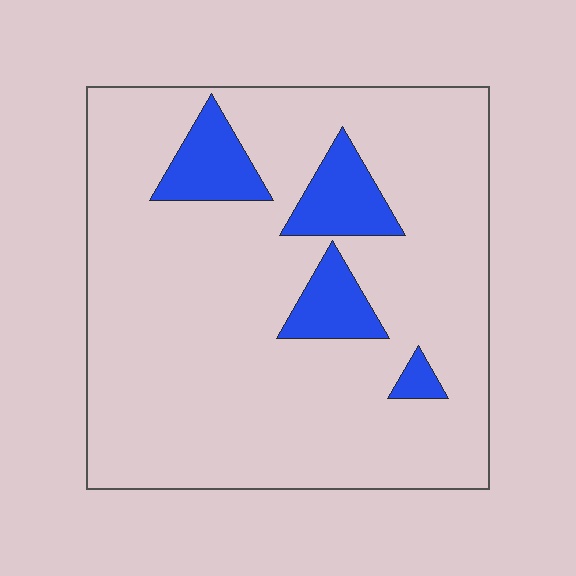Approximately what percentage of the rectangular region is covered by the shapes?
Approximately 15%.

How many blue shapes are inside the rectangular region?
4.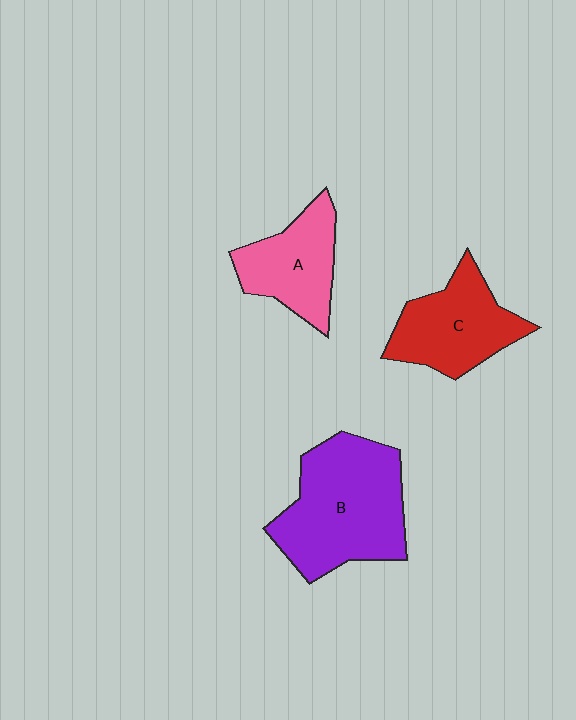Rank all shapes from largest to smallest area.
From largest to smallest: B (purple), C (red), A (pink).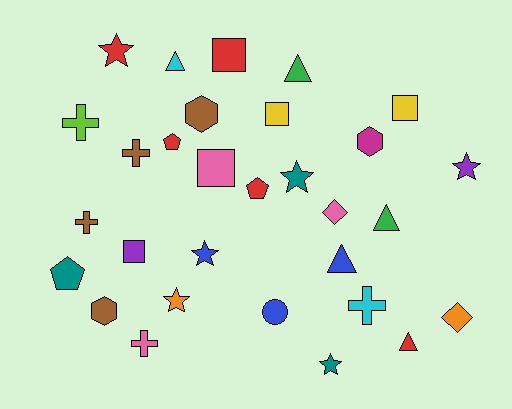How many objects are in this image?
There are 30 objects.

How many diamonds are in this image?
There are 2 diamonds.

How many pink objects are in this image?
There are 3 pink objects.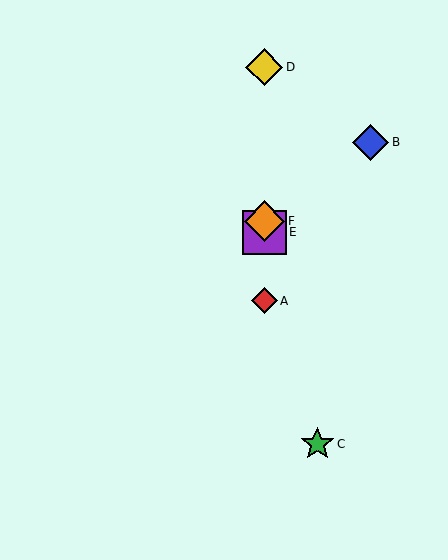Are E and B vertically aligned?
No, E is at x≈264 and B is at x≈371.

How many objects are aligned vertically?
4 objects (A, D, E, F) are aligned vertically.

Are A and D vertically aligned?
Yes, both are at x≈264.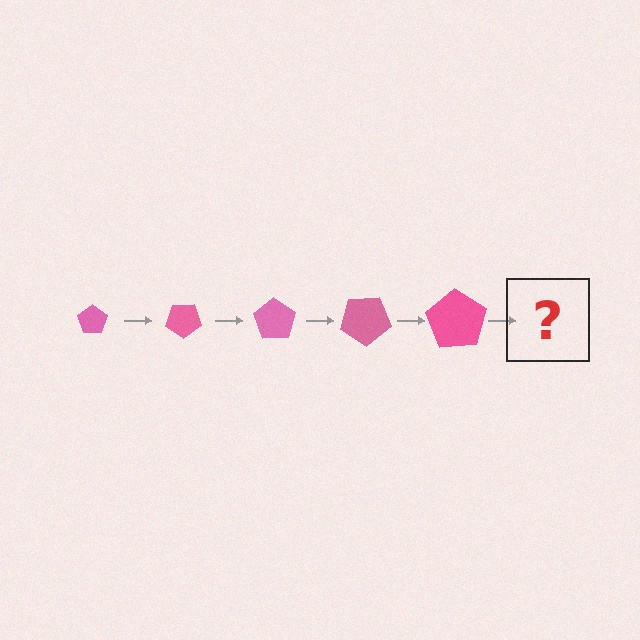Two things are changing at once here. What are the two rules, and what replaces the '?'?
The two rules are that the pentagon grows larger each step and it rotates 35 degrees each step. The '?' should be a pentagon, larger than the previous one and rotated 175 degrees from the start.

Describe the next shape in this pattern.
It should be a pentagon, larger than the previous one and rotated 175 degrees from the start.